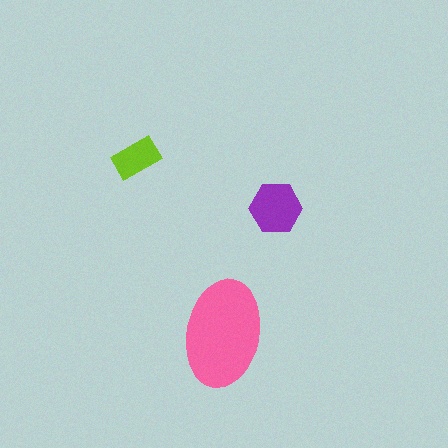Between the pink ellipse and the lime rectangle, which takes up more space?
The pink ellipse.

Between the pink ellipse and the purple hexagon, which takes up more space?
The pink ellipse.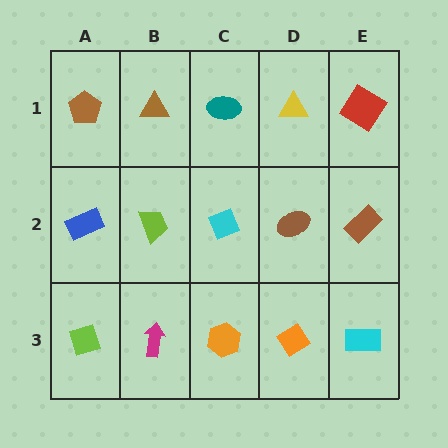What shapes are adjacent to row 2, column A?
A brown pentagon (row 1, column A), a lime diamond (row 3, column A), a lime trapezoid (row 2, column B).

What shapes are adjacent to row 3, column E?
A brown rectangle (row 2, column E), an orange diamond (row 3, column D).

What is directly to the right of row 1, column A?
A brown triangle.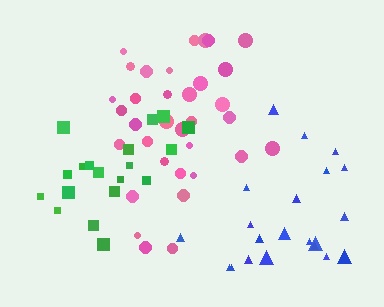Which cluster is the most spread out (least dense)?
Blue.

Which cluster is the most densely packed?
Pink.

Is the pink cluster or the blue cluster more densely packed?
Pink.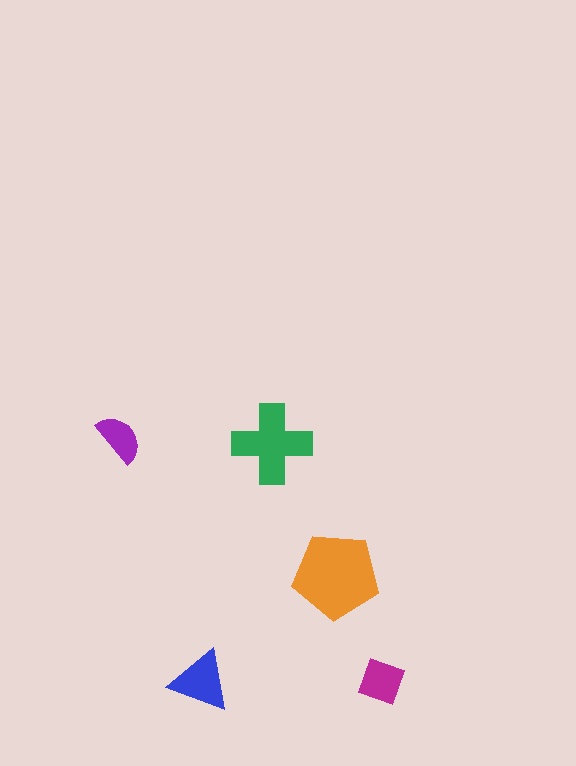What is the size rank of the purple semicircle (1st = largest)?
5th.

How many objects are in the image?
There are 5 objects in the image.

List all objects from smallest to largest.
The purple semicircle, the magenta diamond, the blue triangle, the green cross, the orange pentagon.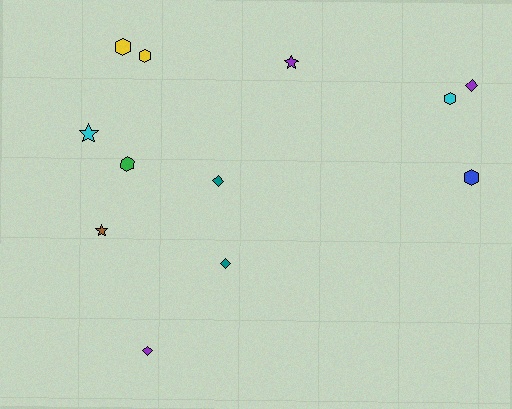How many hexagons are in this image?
There are 5 hexagons.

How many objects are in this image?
There are 12 objects.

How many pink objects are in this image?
There are no pink objects.